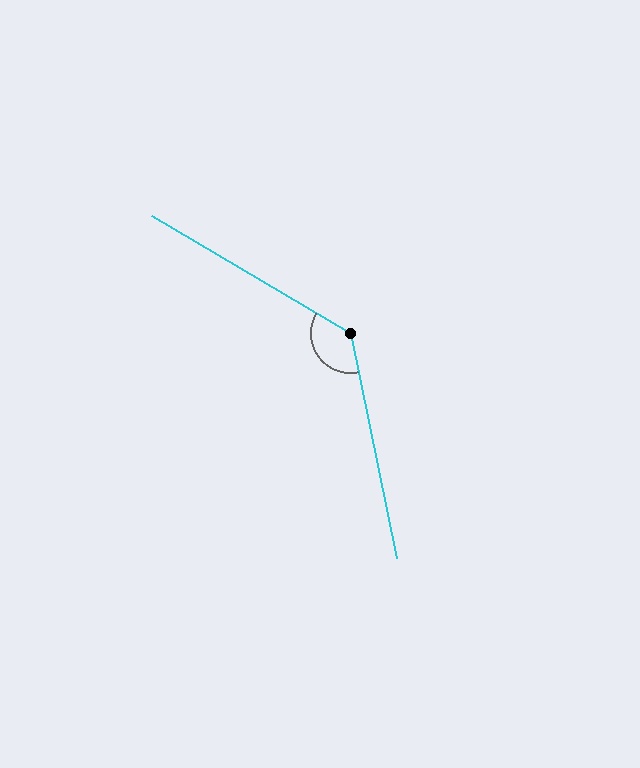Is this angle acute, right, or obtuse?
It is obtuse.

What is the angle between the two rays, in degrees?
Approximately 132 degrees.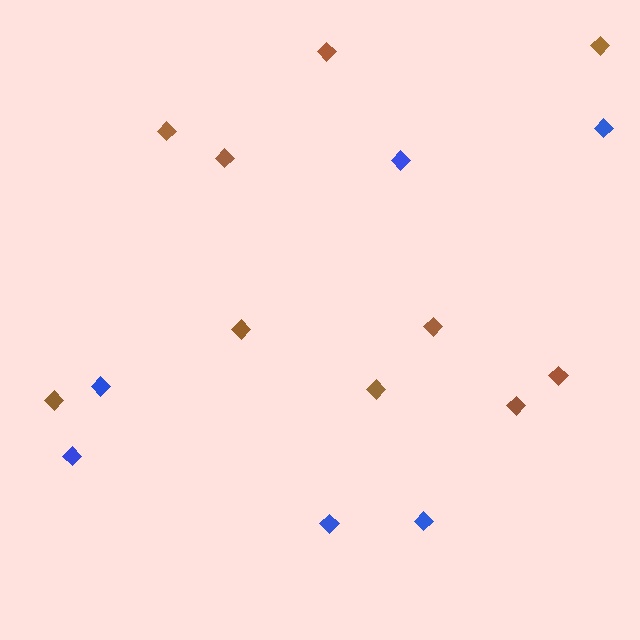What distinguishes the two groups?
There are 2 groups: one group of brown diamonds (10) and one group of blue diamonds (6).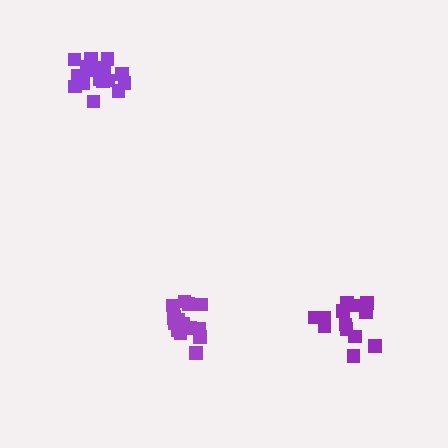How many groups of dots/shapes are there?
There are 3 groups.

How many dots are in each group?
Group 1: 17 dots, Group 2: 15 dots, Group 3: 13 dots (45 total).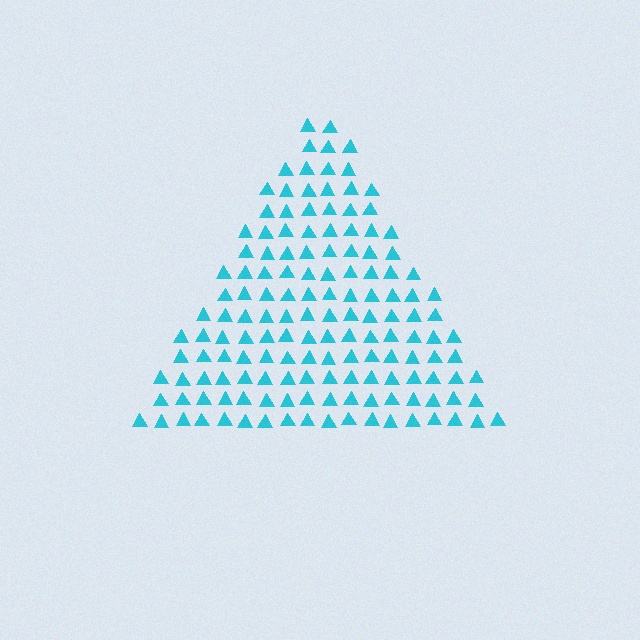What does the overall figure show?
The overall figure shows a triangle.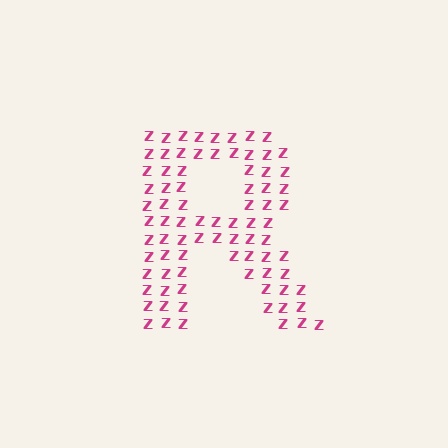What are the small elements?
The small elements are letter Z's.